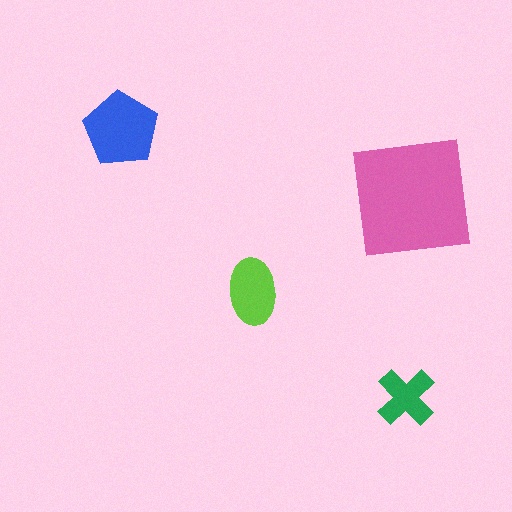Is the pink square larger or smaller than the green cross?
Larger.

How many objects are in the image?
There are 4 objects in the image.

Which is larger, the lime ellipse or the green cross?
The lime ellipse.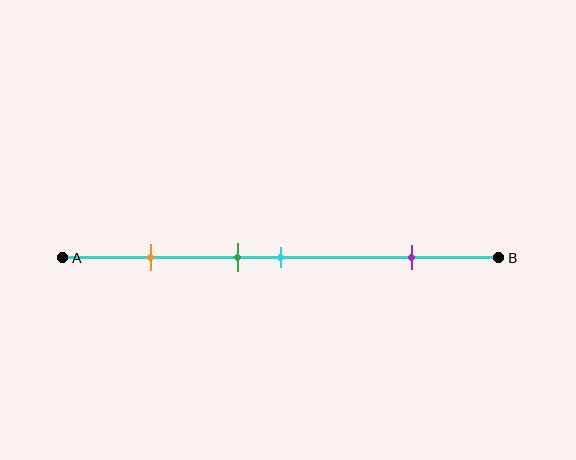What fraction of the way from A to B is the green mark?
The green mark is approximately 40% (0.4) of the way from A to B.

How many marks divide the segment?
There are 4 marks dividing the segment.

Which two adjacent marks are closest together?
The green and cyan marks are the closest adjacent pair.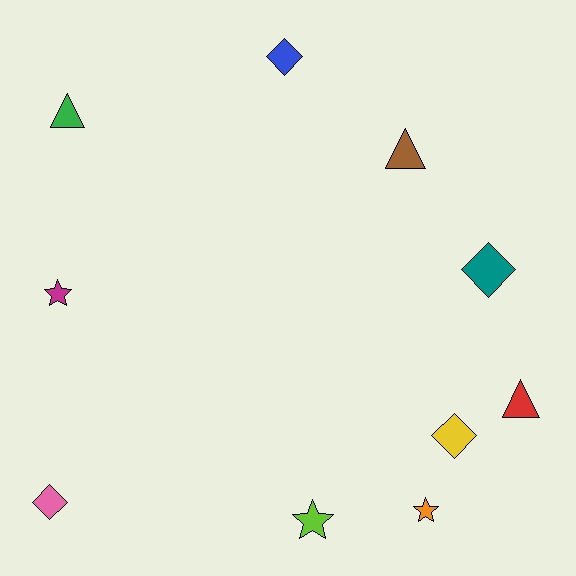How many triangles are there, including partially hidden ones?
There are 3 triangles.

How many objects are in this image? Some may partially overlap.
There are 10 objects.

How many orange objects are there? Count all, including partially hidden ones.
There is 1 orange object.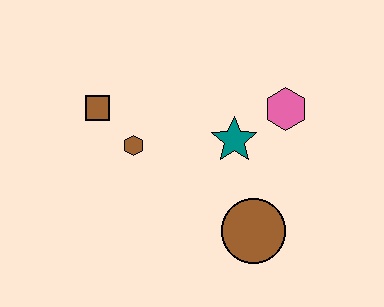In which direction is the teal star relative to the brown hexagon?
The teal star is to the right of the brown hexagon.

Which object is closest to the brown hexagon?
The brown square is closest to the brown hexagon.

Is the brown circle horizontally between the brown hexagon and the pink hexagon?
Yes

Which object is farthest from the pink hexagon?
The brown square is farthest from the pink hexagon.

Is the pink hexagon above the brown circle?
Yes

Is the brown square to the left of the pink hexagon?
Yes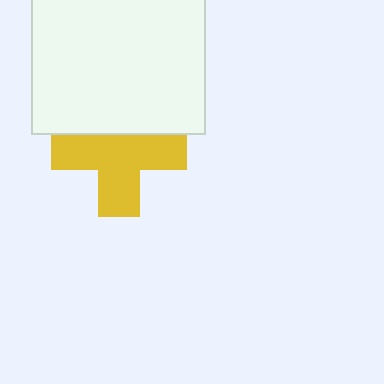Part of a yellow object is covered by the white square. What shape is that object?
It is a cross.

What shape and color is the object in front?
The object in front is a white square.